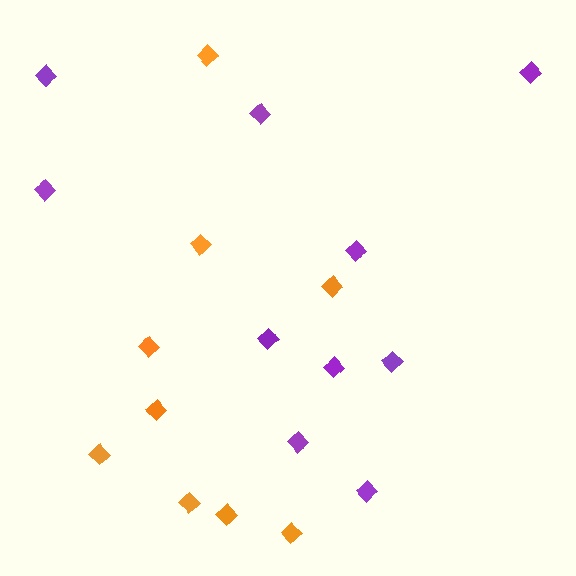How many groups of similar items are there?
There are 2 groups: one group of orange diamonds (9) and one group of purple diamonds (10).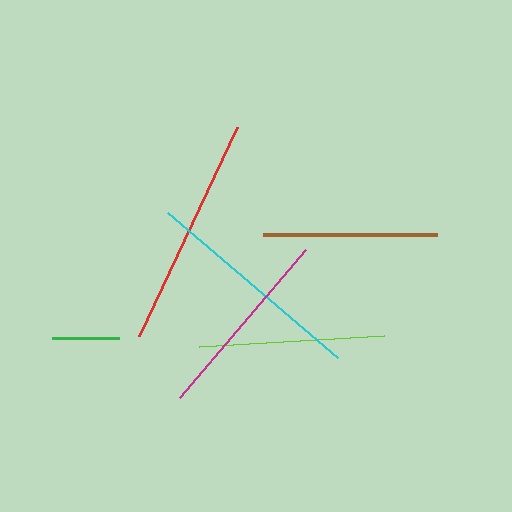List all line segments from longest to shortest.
From longest to shortest: red, cyan, magenta, lime, brown, green.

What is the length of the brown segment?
The brown segment is approximately 174 pixels long.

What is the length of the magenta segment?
The magenta segment is approximately 195 pixels long.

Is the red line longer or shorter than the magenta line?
The red line is longer than the magenta line.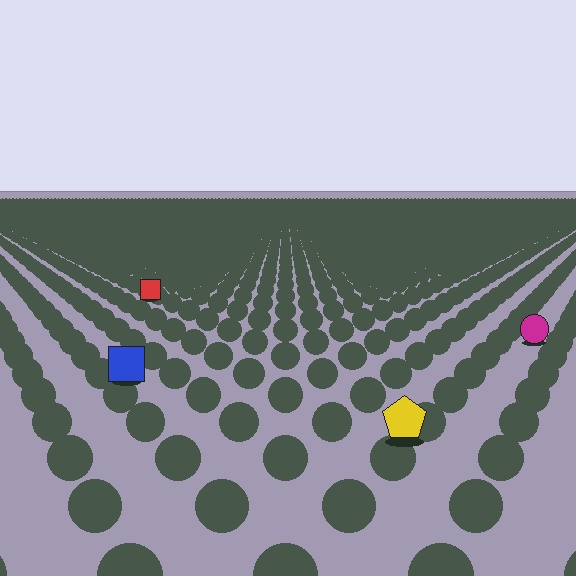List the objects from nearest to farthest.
From nearest to farthest: the yellow pentagon, the blue square, the magenta circle, the red square.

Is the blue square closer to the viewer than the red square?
Yes. The blue square is closer — you can tell from the texture gradient: the ground texture is coarser near it.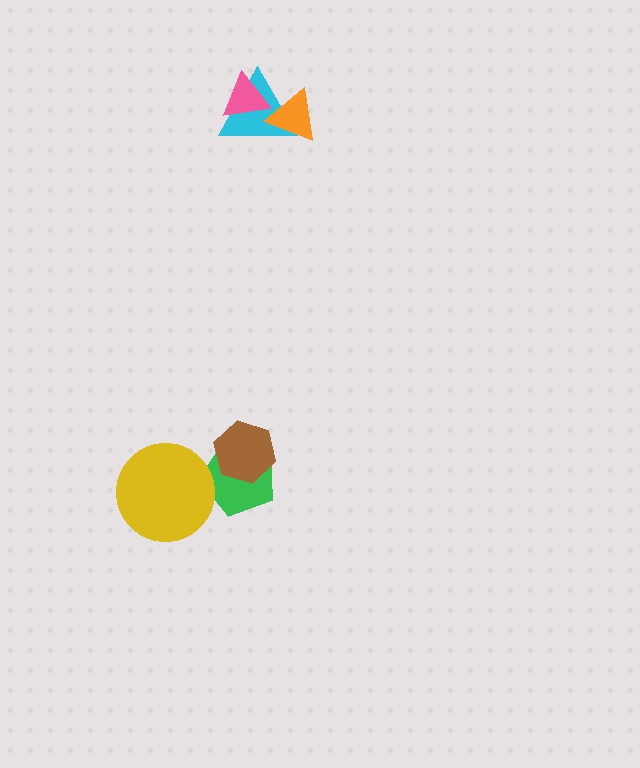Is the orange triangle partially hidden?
Yes, it is partially covered by another shape.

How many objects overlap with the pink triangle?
2 objects overlap with the pink triangle.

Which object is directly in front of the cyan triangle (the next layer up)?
The orange triangle is directly in front of the cyan triangle.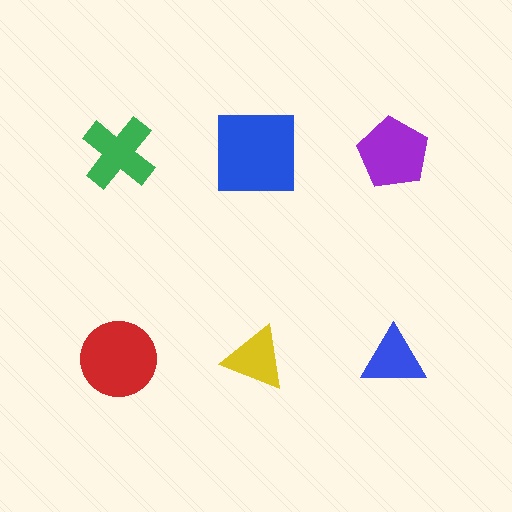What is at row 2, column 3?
A blue triangle.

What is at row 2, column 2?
A yellow triangle.